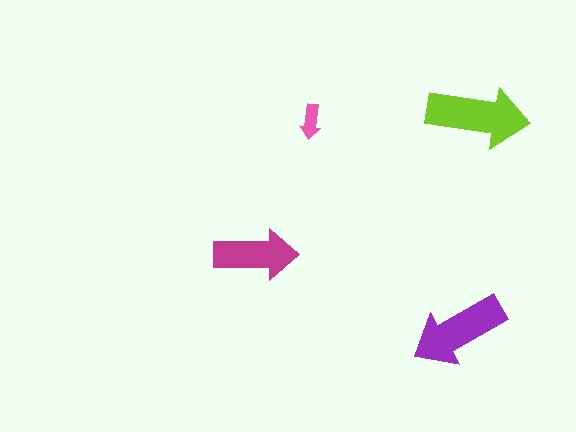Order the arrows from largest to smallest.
the lime one, the purple one, the magenta one, the pink one.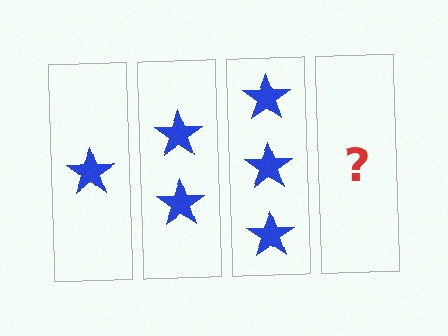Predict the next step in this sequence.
The next step is 4 stars.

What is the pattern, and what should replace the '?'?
The pattern is that each step adds one more star. The '?' should be 4 stars.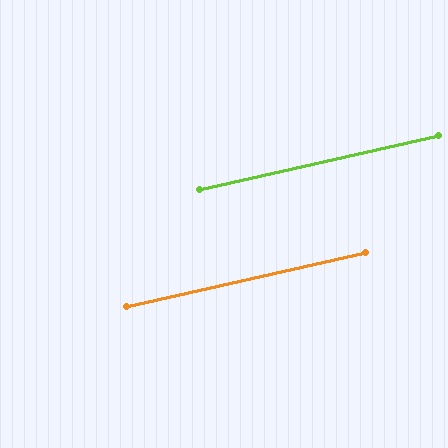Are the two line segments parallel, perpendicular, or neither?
Parallel — their directions differ by only 0.1°.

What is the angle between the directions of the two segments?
Approximately 0 degrees.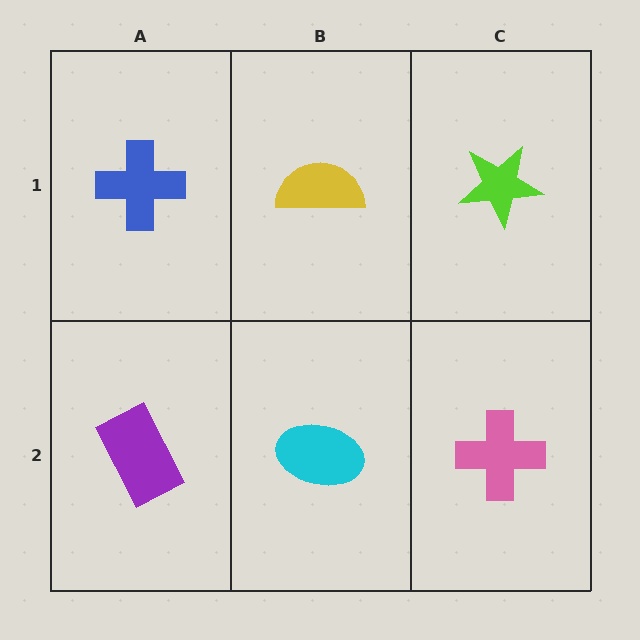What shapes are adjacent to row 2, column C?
A lime star (row 1, column C), a cyan ellipse (row 2, column B).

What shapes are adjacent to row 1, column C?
A pink cross (row 2, column C), a yellow semicircle (row 1, column B).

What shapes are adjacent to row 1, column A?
A purple rectangle (row 2, column A), a yellow semicircle (row 1, column B).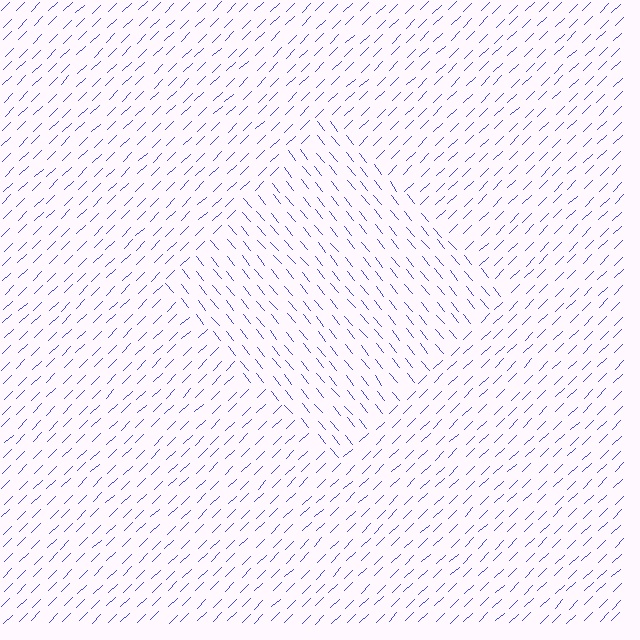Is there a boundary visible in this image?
Yes, there is a texture boundary formed by a change in line orientation.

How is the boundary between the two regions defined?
The boundary is defined purely by a change in line orientation (approximately 85 degrees difference). All lines are the same color and thickness.